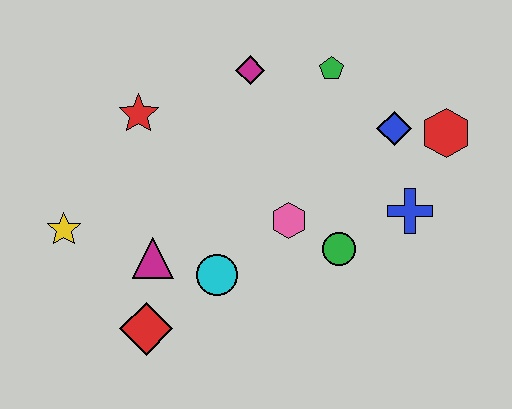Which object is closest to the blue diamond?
The red hexagon is closest to the blue diamond.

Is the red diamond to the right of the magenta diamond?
No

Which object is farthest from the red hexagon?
The yellow star is farthest from the red hexagon.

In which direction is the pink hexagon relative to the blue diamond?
The pink hexagon is to the left of the blue diamond.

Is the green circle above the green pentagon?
No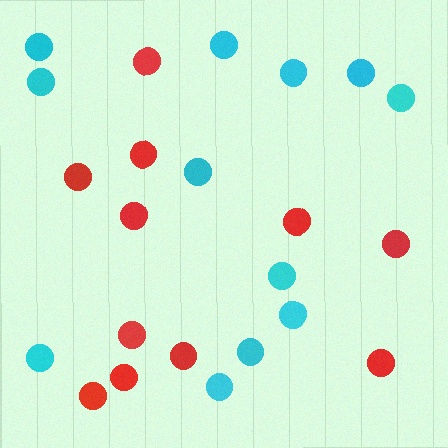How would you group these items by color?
There are 2 groups: one group of red circles (11) and one group of cyan circles (12).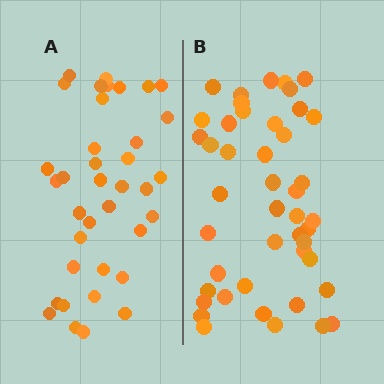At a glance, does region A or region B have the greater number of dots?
Region B (the right region) has more dots.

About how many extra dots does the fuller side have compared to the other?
Region B has roughly 8 or so more dots than region A.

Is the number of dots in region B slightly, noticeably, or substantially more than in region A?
Region B has only slightly more — the two regions are fairly close. The ratio is roughly 1.2 to 1.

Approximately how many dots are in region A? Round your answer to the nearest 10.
About 40 dots. (The exact count is 37, which rounds to 40.)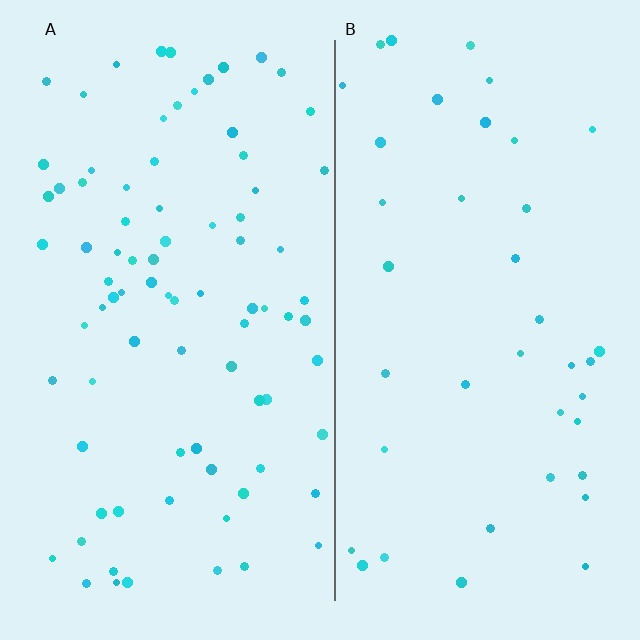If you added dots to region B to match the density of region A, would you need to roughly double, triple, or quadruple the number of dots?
Approximately double.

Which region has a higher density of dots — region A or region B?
A (the left).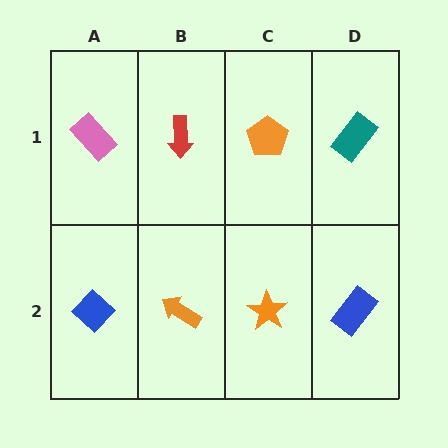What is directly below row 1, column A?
A blue diamond.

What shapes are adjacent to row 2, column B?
A red arrow (row 1, column B), a blue diamond (row 2, column A), an orange star (row 2, column C).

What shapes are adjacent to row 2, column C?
An orange pentagon (row 1, column C), an orange arrow (row 2, column B), a blue rectangle (row 2, column D).